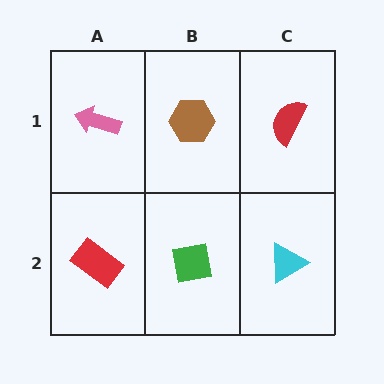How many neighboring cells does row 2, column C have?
2.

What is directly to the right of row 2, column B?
A cyan triangle.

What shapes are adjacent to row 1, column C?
A cyan triangle (row 2, column C), a brown hexagon (row 1, column B).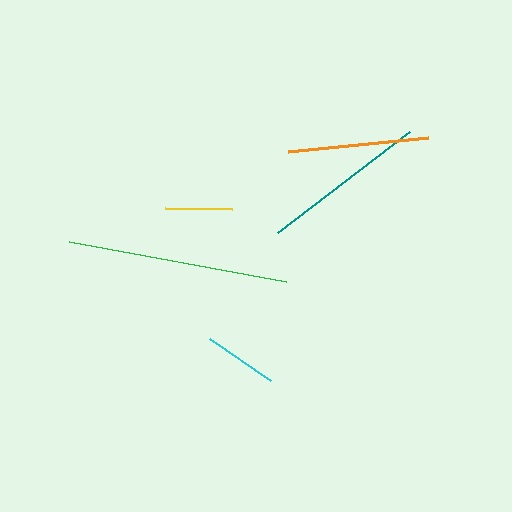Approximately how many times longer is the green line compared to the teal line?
The green line is approximately 1.3 times the length of the teal line.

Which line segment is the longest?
The green line is the longest at approximately 221 pixels.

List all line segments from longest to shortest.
From longest to shortest: green, teal, orange, cyan, yellow.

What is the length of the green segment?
The green segment is approximately 221 pixels long.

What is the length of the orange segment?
The orange segment is approximately 141 pixels long.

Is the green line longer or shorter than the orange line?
The green line is longer than the orange line.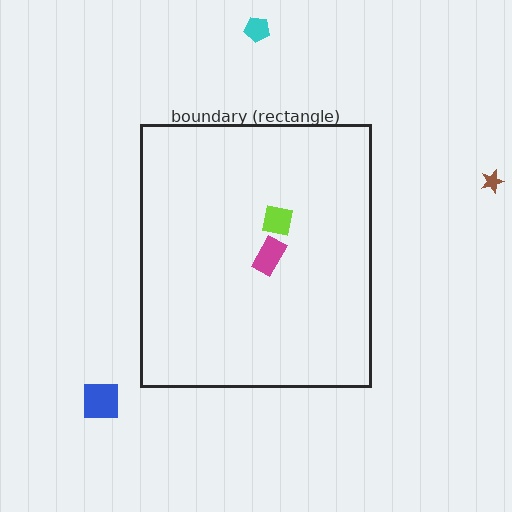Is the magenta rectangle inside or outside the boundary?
Inside.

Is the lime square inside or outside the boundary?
Inside.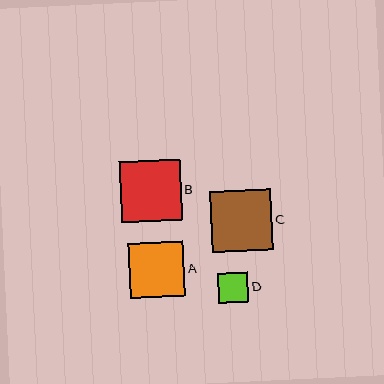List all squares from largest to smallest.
From largest to smallest: C, B, A, D.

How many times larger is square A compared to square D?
Square A is approximately 1.8 times the size of square D.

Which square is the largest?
Square C is the largest with a size of approximately 61 pixels.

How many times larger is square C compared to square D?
Square C is approximately 2.1 times the size of square D.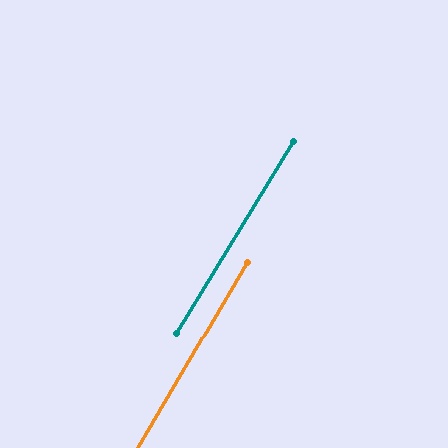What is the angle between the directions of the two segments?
Approximately 1 degree.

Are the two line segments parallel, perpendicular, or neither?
Parallel — their directions differ by only 1.0°.